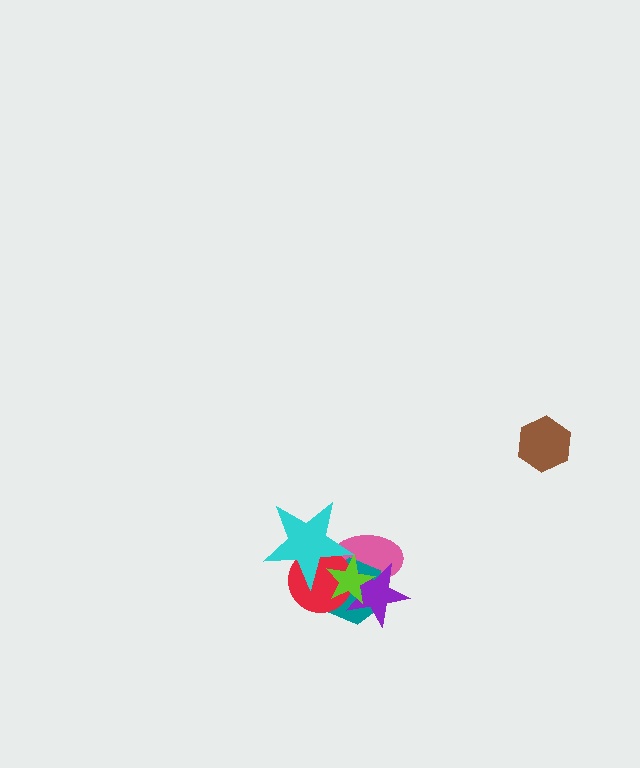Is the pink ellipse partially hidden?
Yes, it is partially covered by another shape.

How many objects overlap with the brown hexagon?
0 objects overlap with the brown hexagon.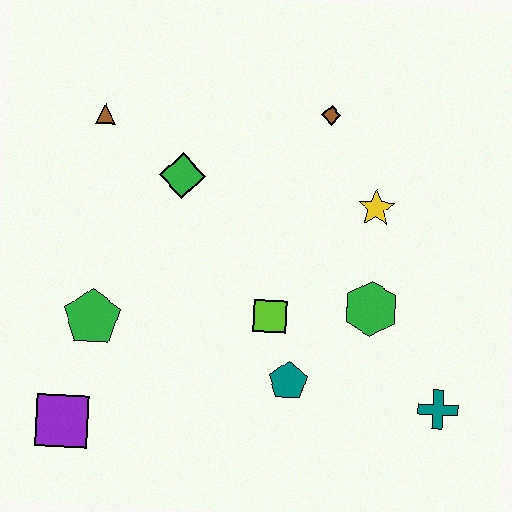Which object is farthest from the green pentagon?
The teal cross is farthest from the green pentagon.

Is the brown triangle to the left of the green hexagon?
Yes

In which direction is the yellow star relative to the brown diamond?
The yellow star is below the brown diamond.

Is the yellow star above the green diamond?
No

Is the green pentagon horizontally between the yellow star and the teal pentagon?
No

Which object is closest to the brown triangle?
The green diamond is closest to the brown triangle.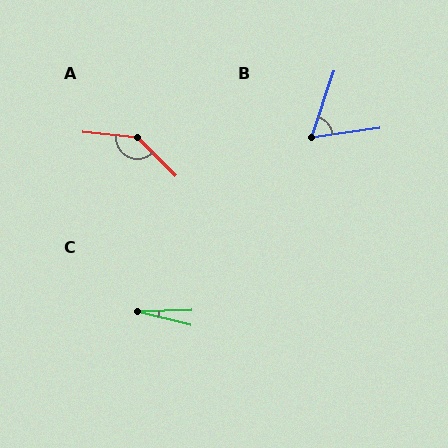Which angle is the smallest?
C, at approximately 15 degrees.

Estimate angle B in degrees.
Approximately 63 degrees.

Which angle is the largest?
A, at approximately 141 degrees.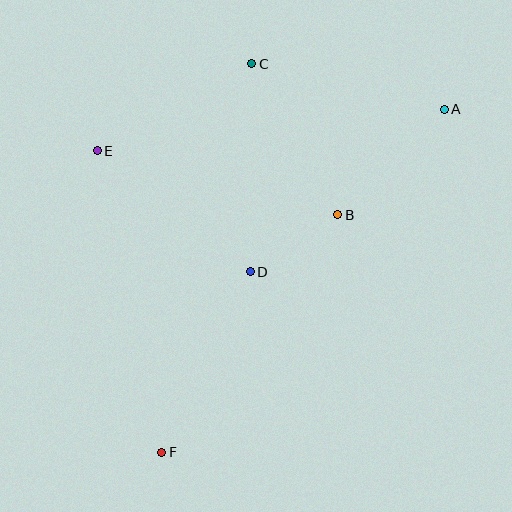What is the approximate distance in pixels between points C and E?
The distance between C and E is approximately 177 pixels.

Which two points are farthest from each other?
Points A and F are farthest from each other.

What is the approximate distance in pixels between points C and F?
The distance between C and F is approximately 399 pixels.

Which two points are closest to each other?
Points B and D are closest to each other.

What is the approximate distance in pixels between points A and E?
The distance between A and E is approximately 350 pixels.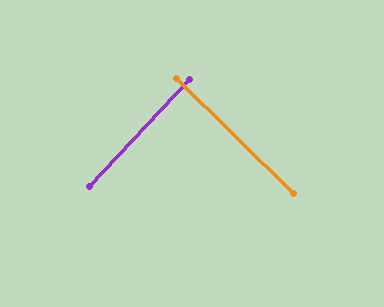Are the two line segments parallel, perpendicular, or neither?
Perpendicular — they meet at approximately 88°.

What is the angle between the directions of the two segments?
Approximately 88 degrees.